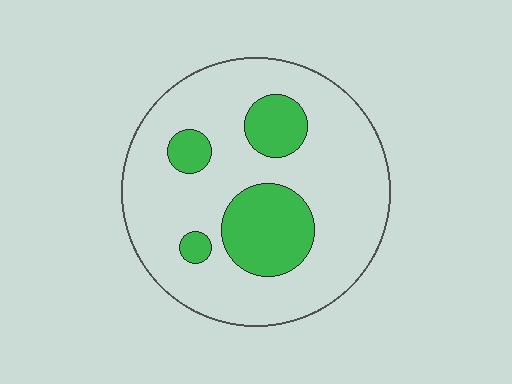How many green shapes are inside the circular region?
4.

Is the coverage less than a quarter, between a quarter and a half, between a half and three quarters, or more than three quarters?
Less than a quarter.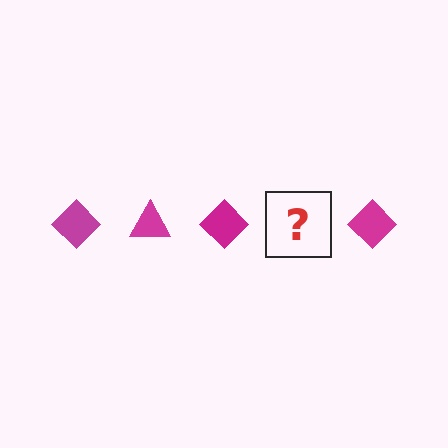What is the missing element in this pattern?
The missing element is a magenta triangle.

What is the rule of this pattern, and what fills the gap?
The rule is that the pattern cycles through diamond, triangle shapes in magenta. The gap should be filled with a magenta triangle.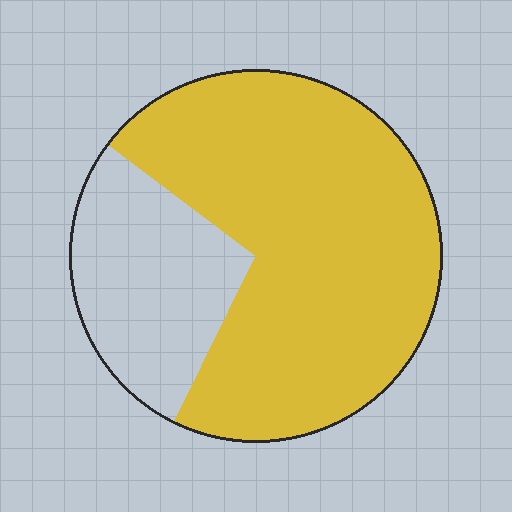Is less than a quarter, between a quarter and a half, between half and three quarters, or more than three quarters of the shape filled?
Between half and three quarters.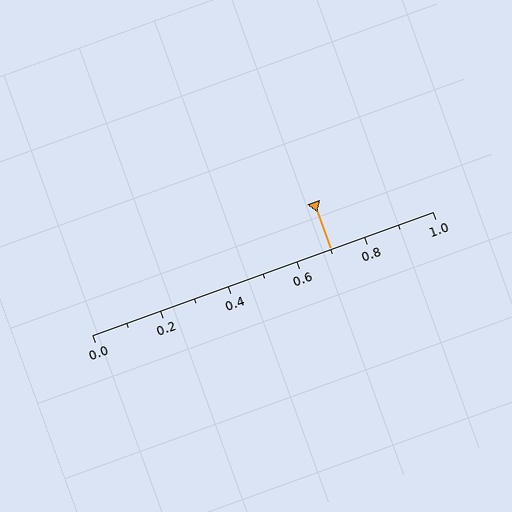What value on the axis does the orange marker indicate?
The marker indicates approximately 0.7.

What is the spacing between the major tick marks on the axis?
The major ticks are spaced 0.2 apart.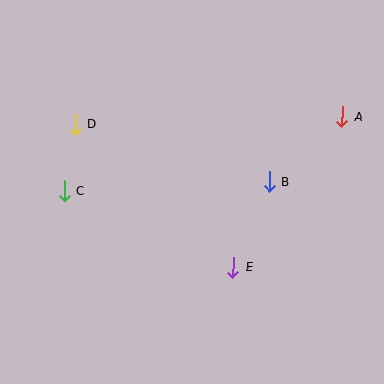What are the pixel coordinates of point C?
Point C is at (64, 191).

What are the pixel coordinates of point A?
Point A is at (342, 117).